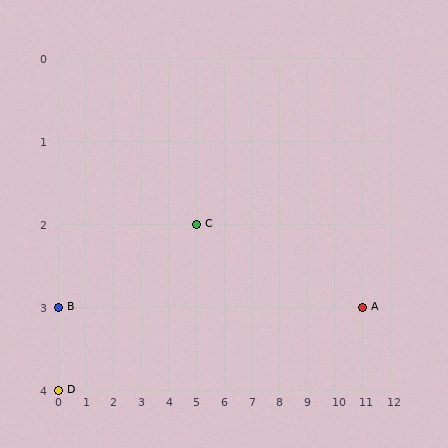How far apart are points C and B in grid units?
Points C and B are 5 columns and 1 row apart (about 5.1 grid units diagonally).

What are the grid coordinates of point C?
Point C is at grid coordinates (5, 2).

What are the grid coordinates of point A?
Point A is at grid coordinates (11, 3).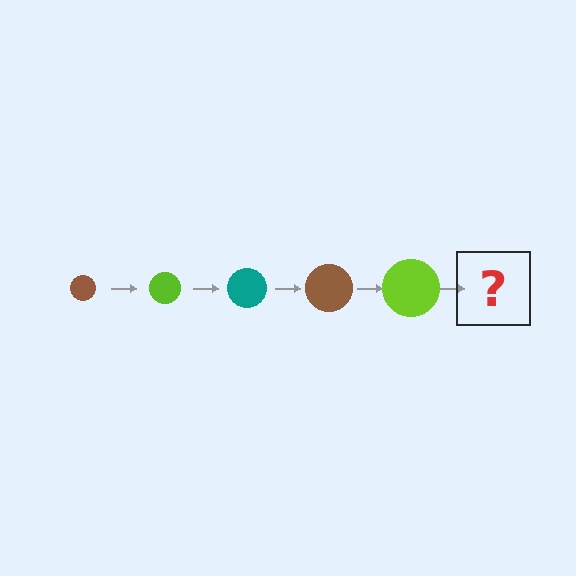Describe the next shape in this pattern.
It should be a teal circle, larger than the previous one.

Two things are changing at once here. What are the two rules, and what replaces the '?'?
The two rules are that the circle grows larger each step and the color cycles through brown, lime, and teal. The '?' should be a teal circle, larger than the previous one.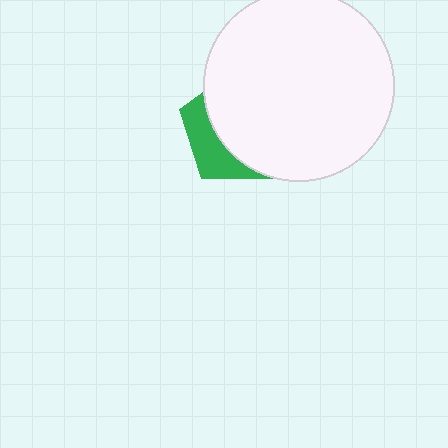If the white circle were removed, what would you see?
You would see the complete green pentagon.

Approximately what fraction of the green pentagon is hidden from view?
Roughly 69% of the green pentagon is hidden behind the white circle.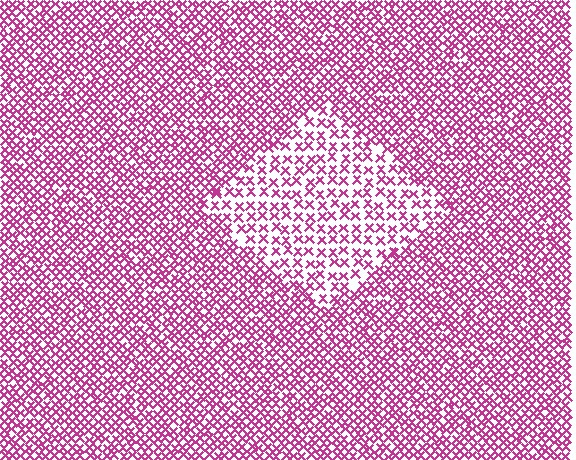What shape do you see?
I see a diamond.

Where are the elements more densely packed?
The elements are more densely packed outside the diamond boundary.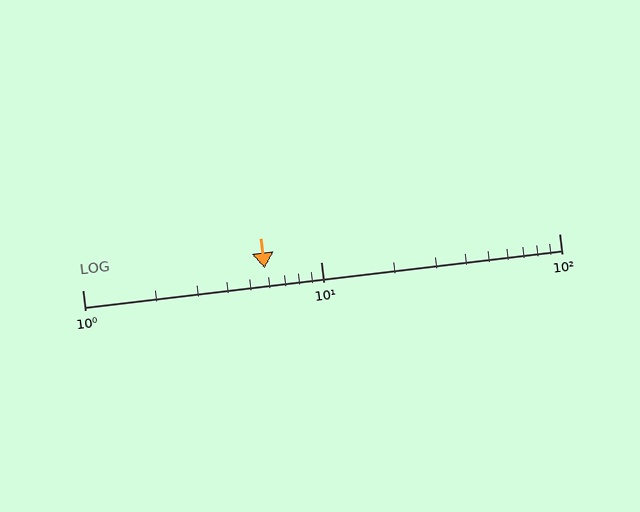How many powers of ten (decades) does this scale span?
The scale spans 2 decades, from 1 to 100.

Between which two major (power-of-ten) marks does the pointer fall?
The pointer is between 1 and 10.